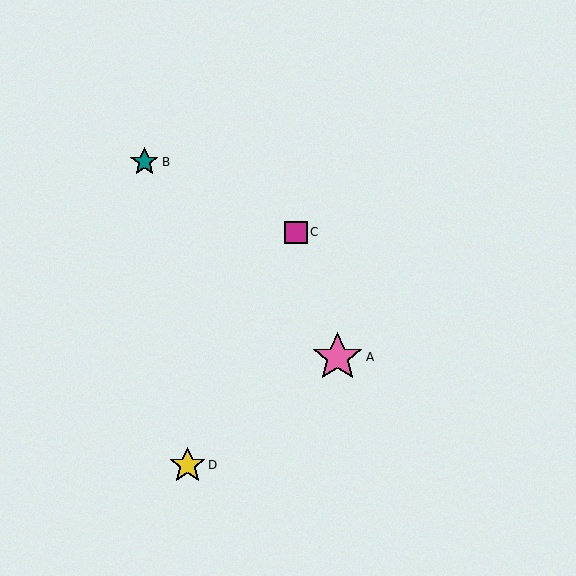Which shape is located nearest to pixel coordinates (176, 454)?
The yellow star (labeled D) at (187, 465) is nearest to that location.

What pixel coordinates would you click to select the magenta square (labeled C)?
Click at (296, 232) to select the magenta square C.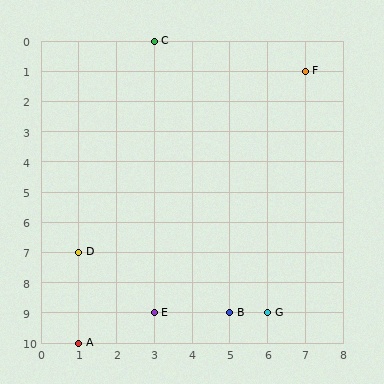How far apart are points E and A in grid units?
Points E and A are 2 columns and 1 row apart (about 2.2 grid units diagonally).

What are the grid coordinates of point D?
Point D is at grid coordinates (1, 7).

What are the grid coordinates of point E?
Point E is at grid coordinates (3, 9).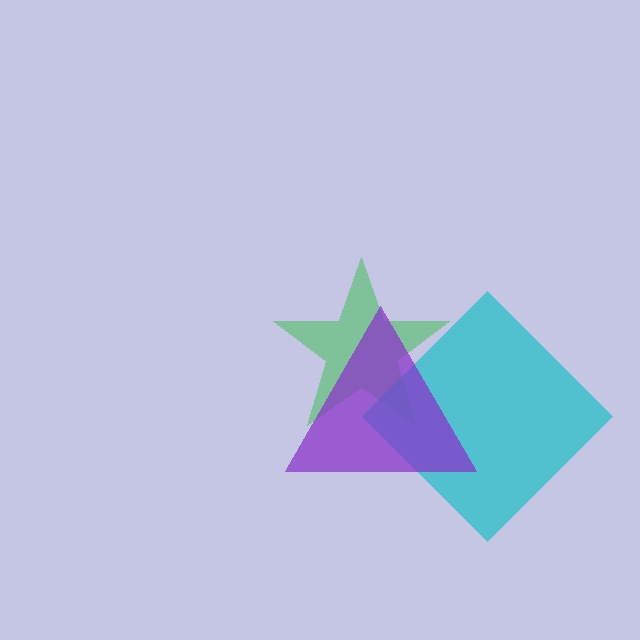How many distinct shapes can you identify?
There are 3 distinct shapes: a green star, a cyan diamond, a purple triangle.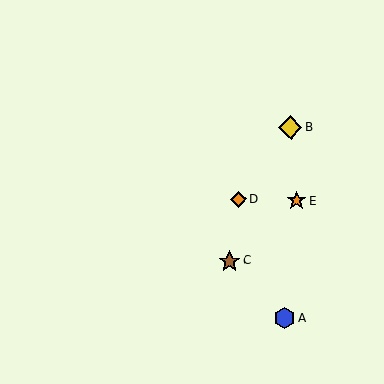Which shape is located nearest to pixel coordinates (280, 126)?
The yellow diamond (labeled B) at (290, 127) is nearest to that location.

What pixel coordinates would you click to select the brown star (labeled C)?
Click at (229, 261) to select the brown star C.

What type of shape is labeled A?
Shape A is a blue hexagon.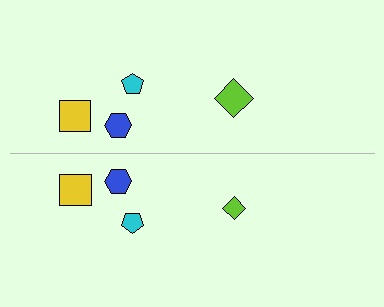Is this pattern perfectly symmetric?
No, the pattern is not perfectly symmetric. The lime diamond on the bottom side has a different size than its mirror counterpart.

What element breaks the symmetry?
The lime diamond on the bottom side has a different size than its mirror counterpart.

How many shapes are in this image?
There are 8 shapes in this image.